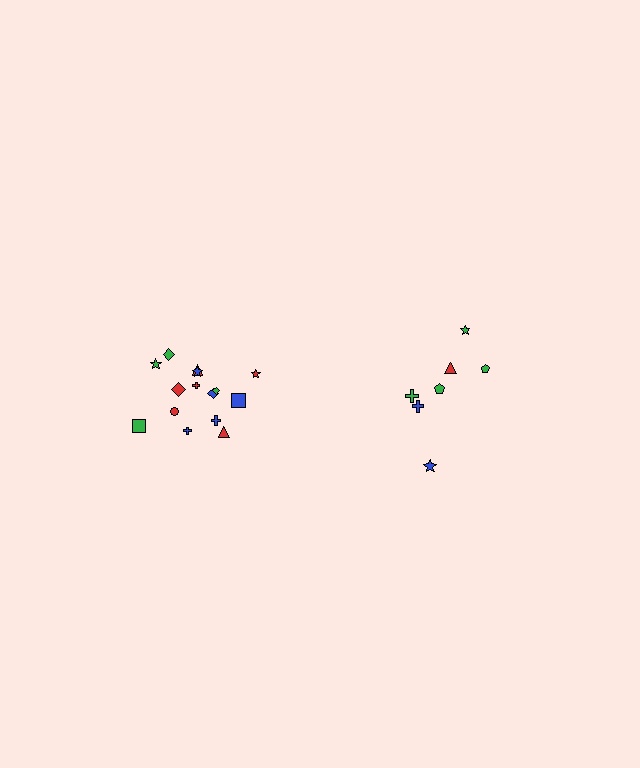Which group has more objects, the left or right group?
The left group.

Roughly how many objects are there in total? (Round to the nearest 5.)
Roughly 20 objects in total.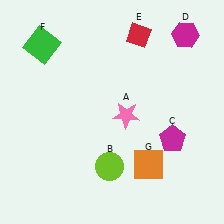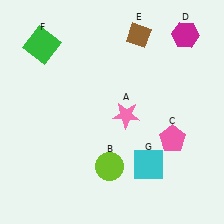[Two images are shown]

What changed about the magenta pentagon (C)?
In Image 1, C is magenta. In Image 2, it changed to pink.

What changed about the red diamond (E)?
In Image 1, E is red. In Image 2, it changed to brown.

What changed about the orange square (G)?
In Image 1, G is orange. In Image 2, it changed to cyan.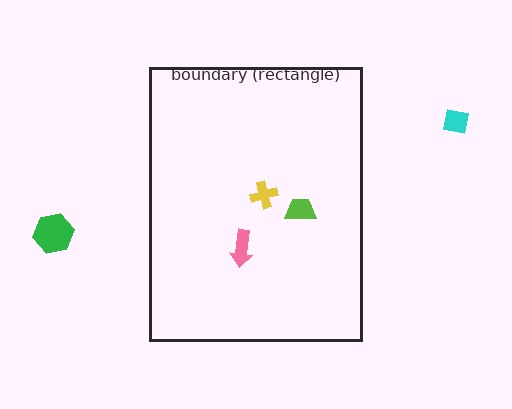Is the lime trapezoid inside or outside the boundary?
Inside.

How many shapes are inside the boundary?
3 inside, 2 outside.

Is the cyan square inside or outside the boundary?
Outside.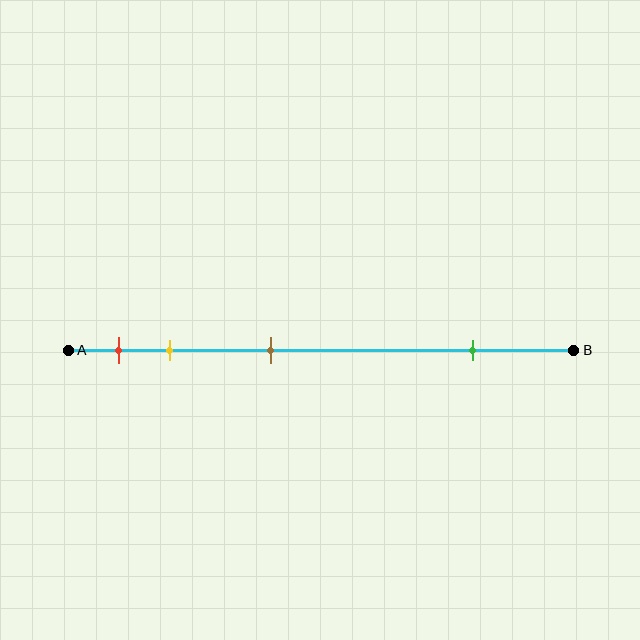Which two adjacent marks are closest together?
The red and yellow marks are the closest adjacent pair.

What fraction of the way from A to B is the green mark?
The green mark is approximately 80% (0.8) of the way from A to B.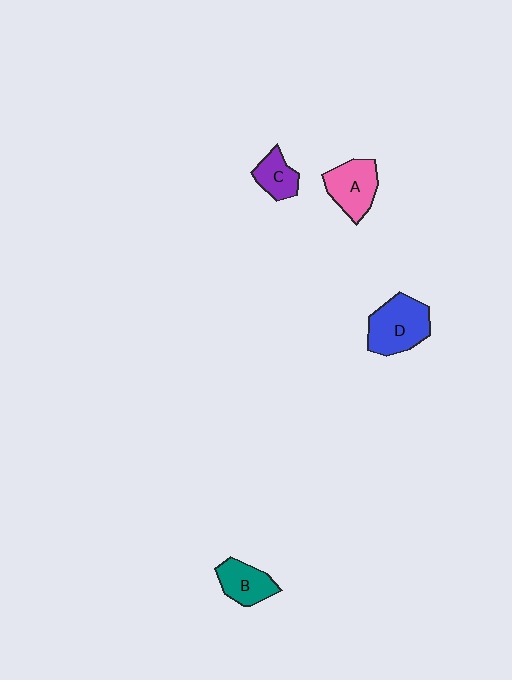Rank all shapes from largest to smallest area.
From largest to smallest: D (blue), A (pink), B (teal), C (purple).